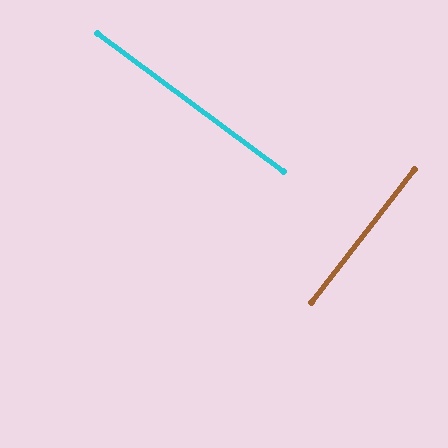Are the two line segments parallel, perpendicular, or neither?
Perpendicular — they meet at approximately 89°.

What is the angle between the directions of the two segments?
Approximately 89 degrees.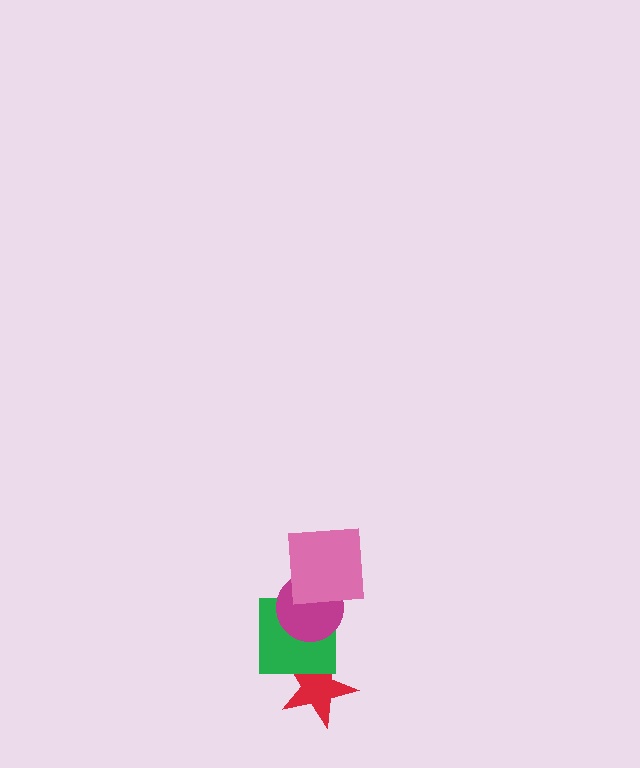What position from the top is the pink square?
The pink square is 1st from the top.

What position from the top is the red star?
The red star is 4th from the top.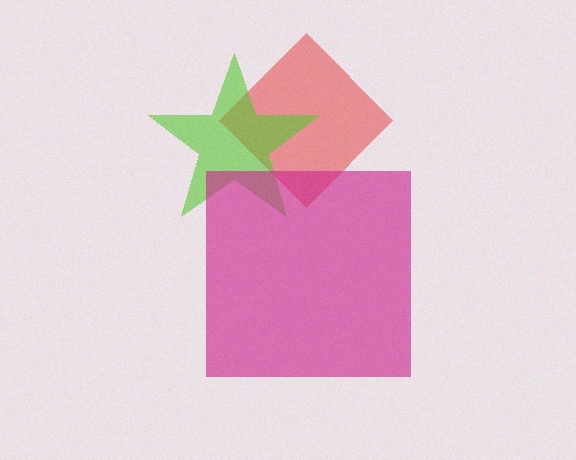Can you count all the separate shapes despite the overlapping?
Yes, there are 3 separate shapes.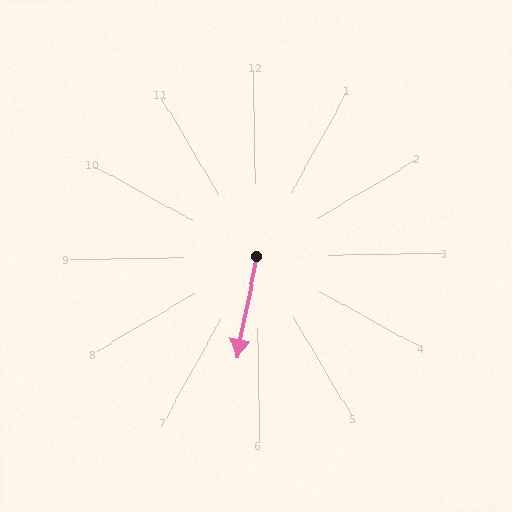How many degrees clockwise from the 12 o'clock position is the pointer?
Approximately 192 degrees.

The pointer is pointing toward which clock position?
Roughly 6 o'clock.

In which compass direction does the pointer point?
South.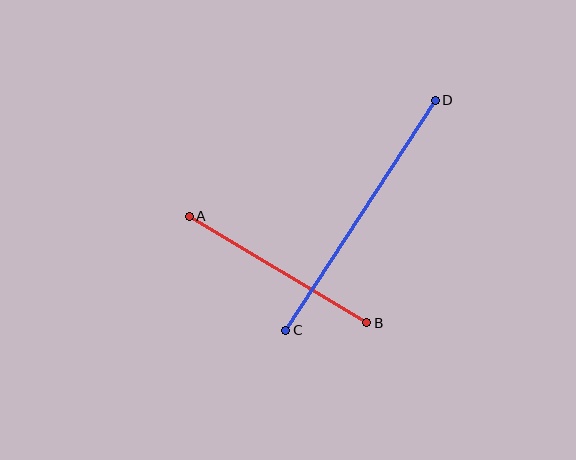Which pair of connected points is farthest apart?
Points C and D are farthest apart.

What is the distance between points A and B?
The distance is approximately 207 pixels.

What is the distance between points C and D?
The distance is approximately 274 pixels.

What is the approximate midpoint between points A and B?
The midpoint is at approximately (278, 269) pixels.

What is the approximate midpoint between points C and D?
The midpoint is at approximately (360, 215) pixels.